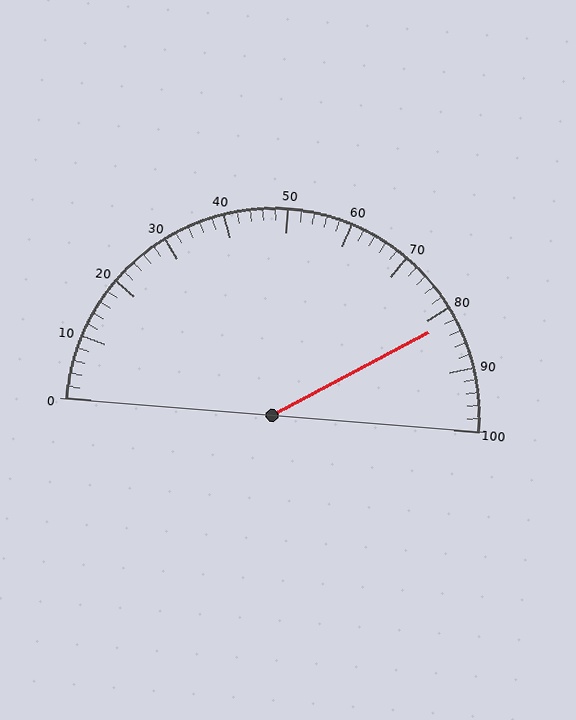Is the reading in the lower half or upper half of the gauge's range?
The reading is in the upper half of the range (0 to 100).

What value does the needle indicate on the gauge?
The needle indicates approximately 82.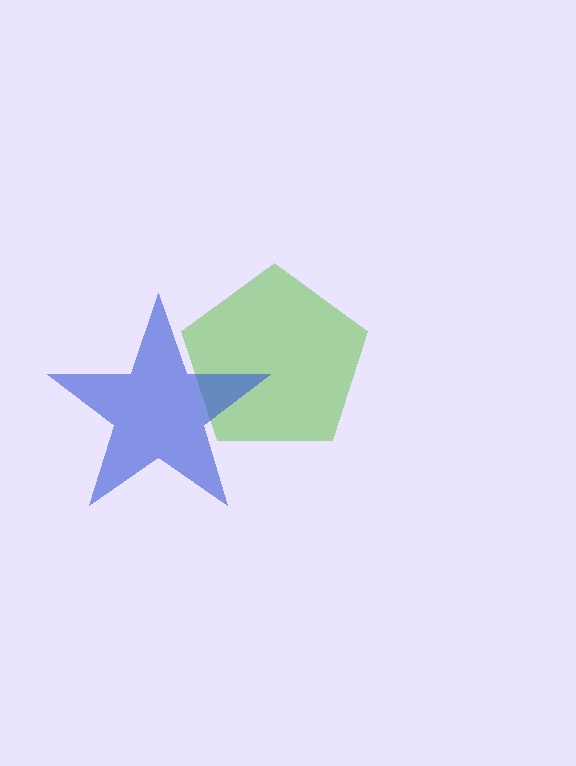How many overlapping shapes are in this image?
There are 2 overlapping shapes in the image.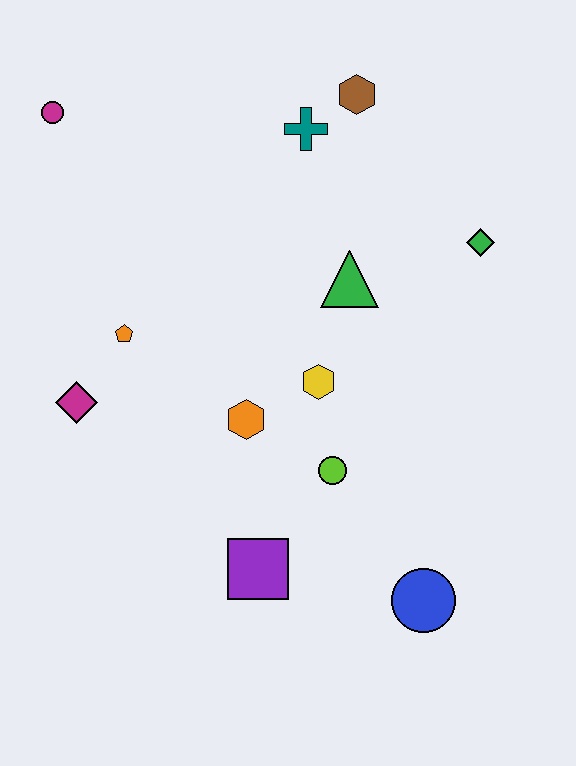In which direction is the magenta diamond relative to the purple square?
The magenta diamond is to the left of the purple square.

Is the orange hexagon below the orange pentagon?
Yes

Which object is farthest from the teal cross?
The blue circle is farthest from the teal cross.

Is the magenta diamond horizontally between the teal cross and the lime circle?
No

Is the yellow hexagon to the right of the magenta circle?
Yes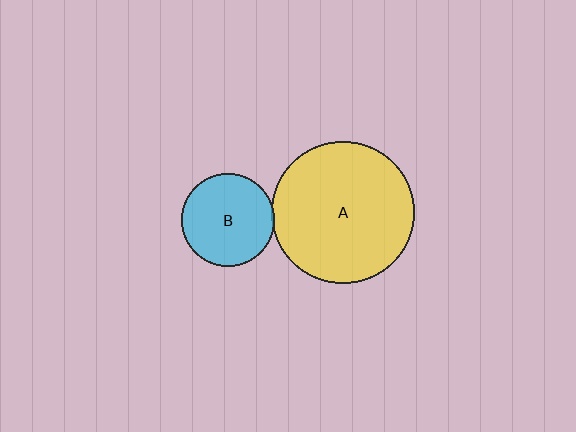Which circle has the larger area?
Circle A (yellow).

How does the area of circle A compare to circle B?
Approximately 2.4 times.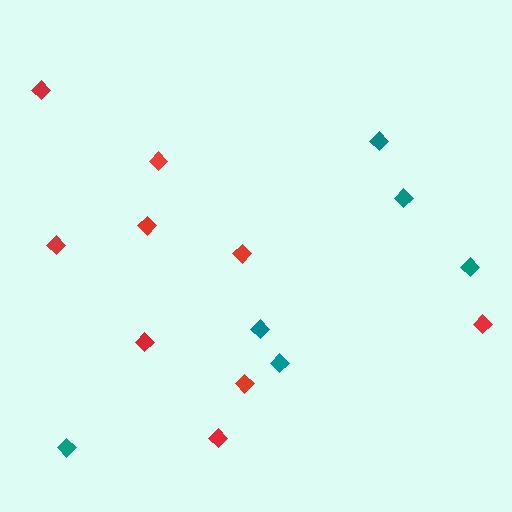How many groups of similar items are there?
There are 2 groups: one group of red diamonds (9) and one group of teal diamonds (6).